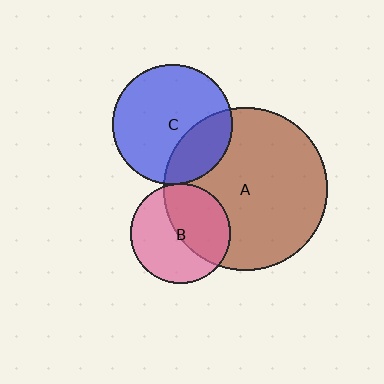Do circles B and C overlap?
Yes.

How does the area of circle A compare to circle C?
Approximately 1.9 times.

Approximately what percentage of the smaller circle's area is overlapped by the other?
Approximately 5%.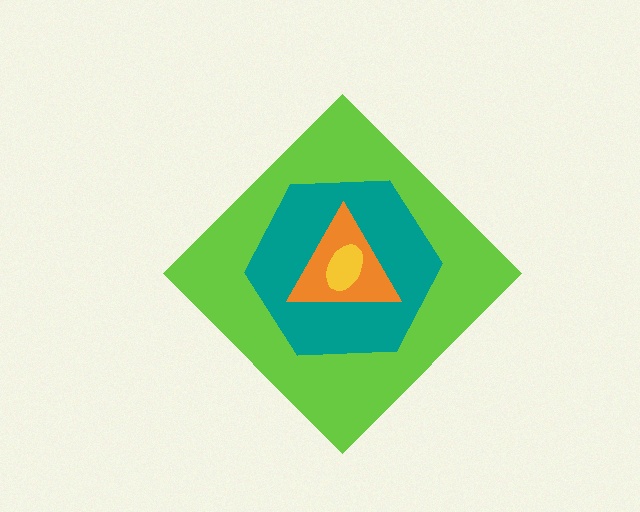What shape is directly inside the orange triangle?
The yellow ellipse.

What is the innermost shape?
The yellow ellipse.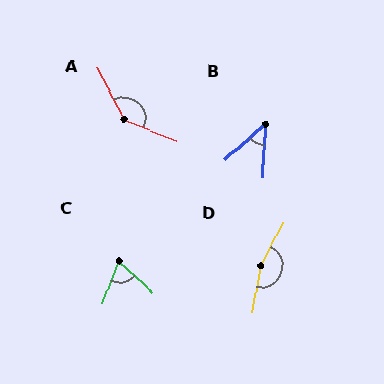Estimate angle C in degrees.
Approximately 69 degrees.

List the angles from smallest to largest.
B (45°), C (69°), A (139°), D (163°).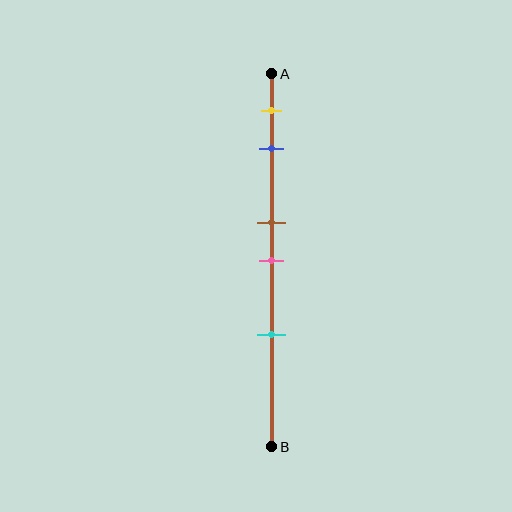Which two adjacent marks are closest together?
The brown and pink marks are the closest adjacent pair.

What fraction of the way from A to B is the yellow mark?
The yellow mark is approximately 10% (0.1) of the way from A to B.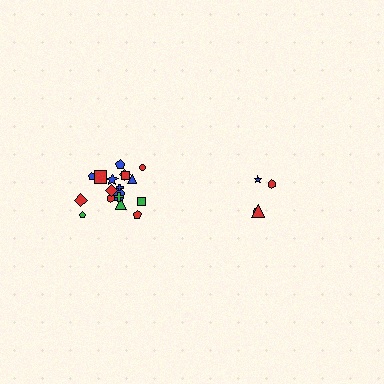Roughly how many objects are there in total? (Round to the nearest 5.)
Roughly 20 objects in total.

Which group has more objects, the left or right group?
The left group.